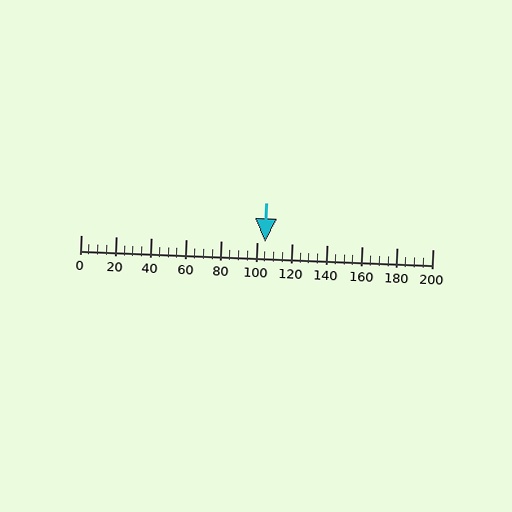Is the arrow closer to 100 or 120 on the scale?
The arrow is closer to 100.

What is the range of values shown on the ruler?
The ruler shows values from 0 to 200.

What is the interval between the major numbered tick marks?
The major tick marks are spaced 20 units apart.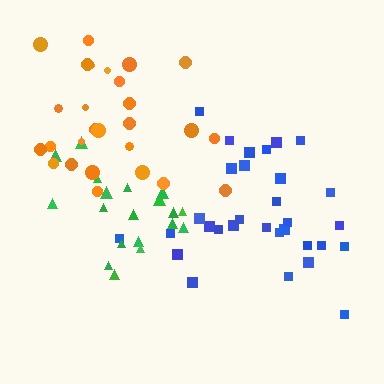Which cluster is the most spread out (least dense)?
Blue.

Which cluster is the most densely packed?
Green.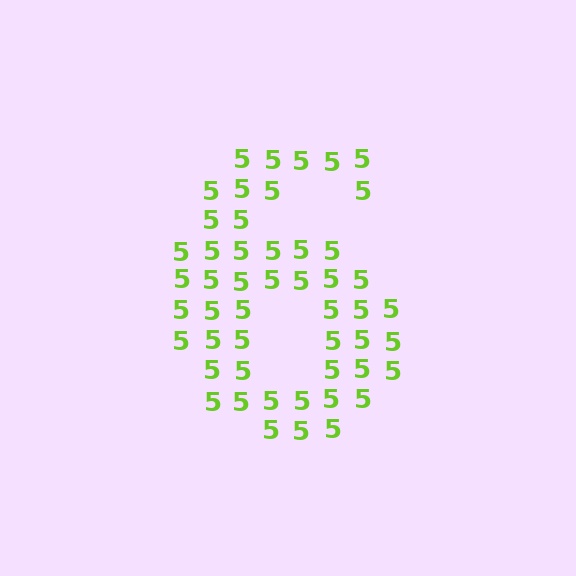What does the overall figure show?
The overall figure shows the digit 6.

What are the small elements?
The small elements are digit 5's.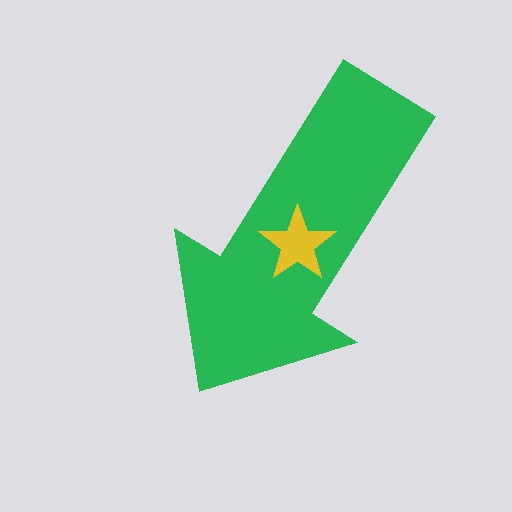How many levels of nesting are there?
2.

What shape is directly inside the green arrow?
The yellow star.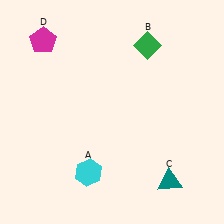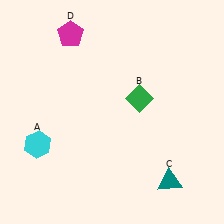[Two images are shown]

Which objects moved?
The objects that moved are: the cyan hexagon (A), the green diamond (B), the magenta pentagon (D).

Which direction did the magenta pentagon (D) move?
The magenta pentagon (D) moved right.